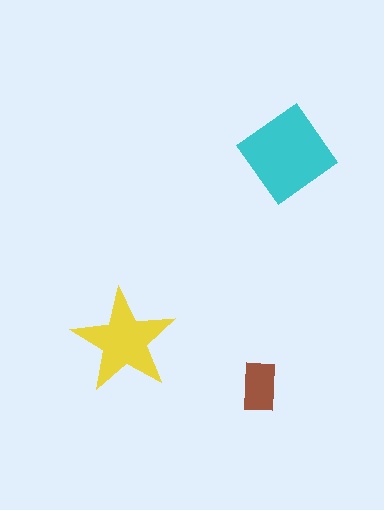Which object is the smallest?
The brown rectangle.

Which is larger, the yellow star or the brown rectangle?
The yellow star.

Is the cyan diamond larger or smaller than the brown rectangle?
Larger.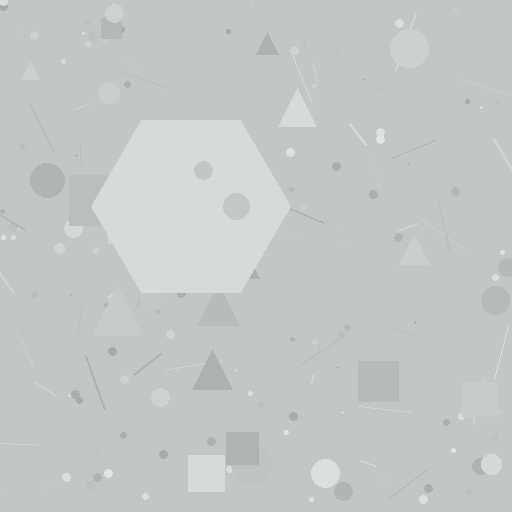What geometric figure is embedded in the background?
A hexagon is embedded in the background.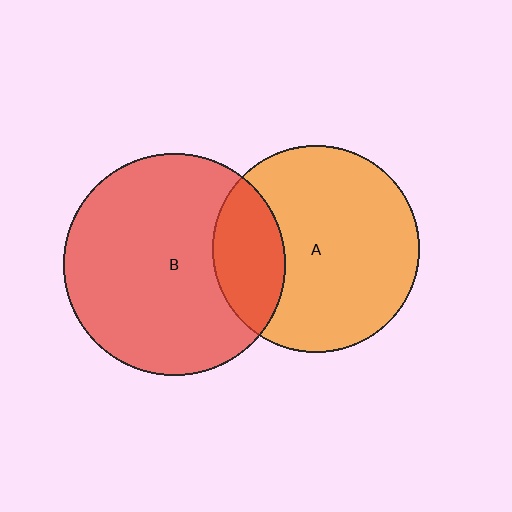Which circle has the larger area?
Circle B (red).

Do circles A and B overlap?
Yes.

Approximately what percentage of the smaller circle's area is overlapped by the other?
Approximately 25%.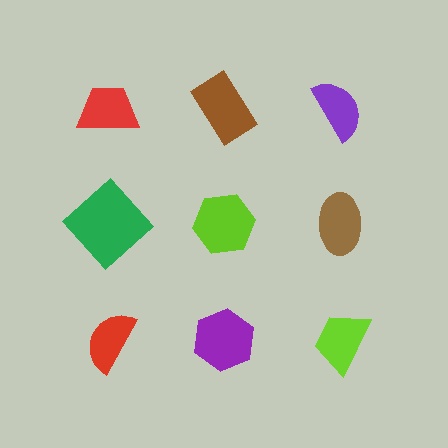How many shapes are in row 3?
3 shapes.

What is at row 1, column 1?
A red trapezoid.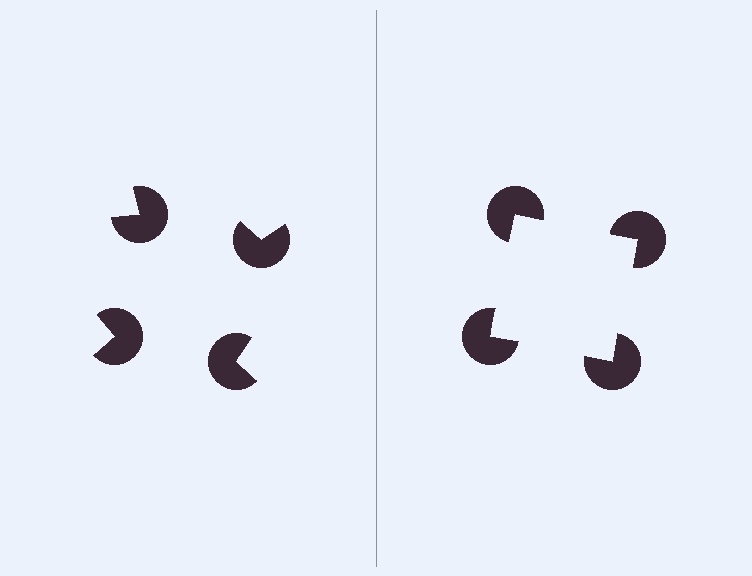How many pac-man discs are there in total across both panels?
8 — 4 on each side.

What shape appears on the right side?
An illusory square.